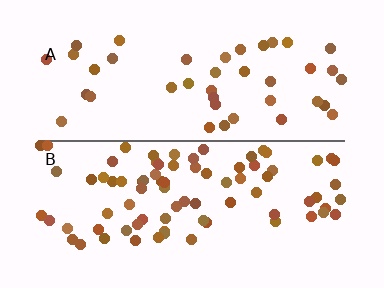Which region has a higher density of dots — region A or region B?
B (the bottom).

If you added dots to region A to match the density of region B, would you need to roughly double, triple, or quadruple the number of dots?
Approximately double.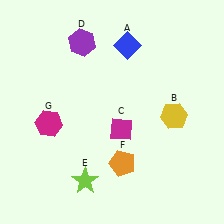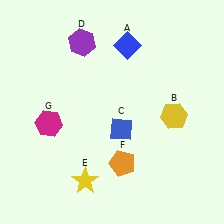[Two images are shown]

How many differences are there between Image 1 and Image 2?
There are 2 differences between the two images.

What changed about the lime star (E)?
In Image 1, E is lime. In Image 2, it changed to yellow.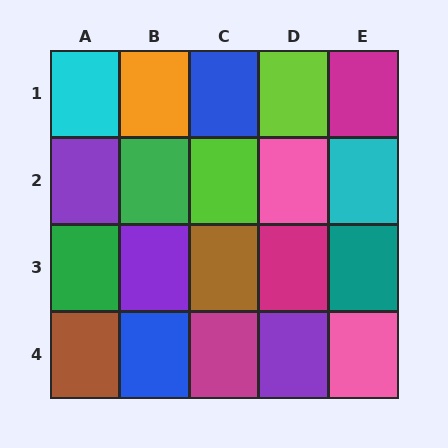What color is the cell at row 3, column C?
Brown.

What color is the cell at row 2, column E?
Cyan.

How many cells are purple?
3 cells are purple.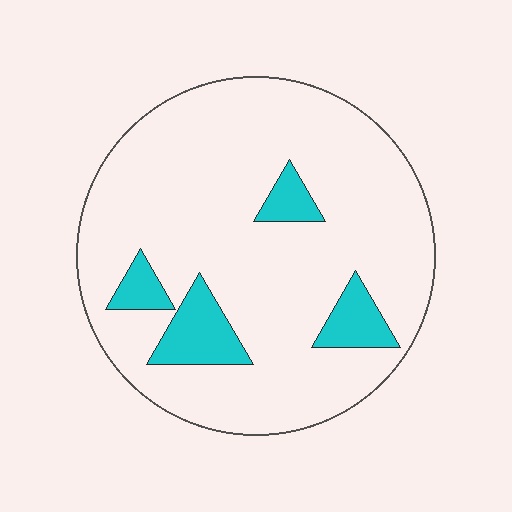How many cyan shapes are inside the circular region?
4.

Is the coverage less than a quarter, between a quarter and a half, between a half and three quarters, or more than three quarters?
Less than a quarter.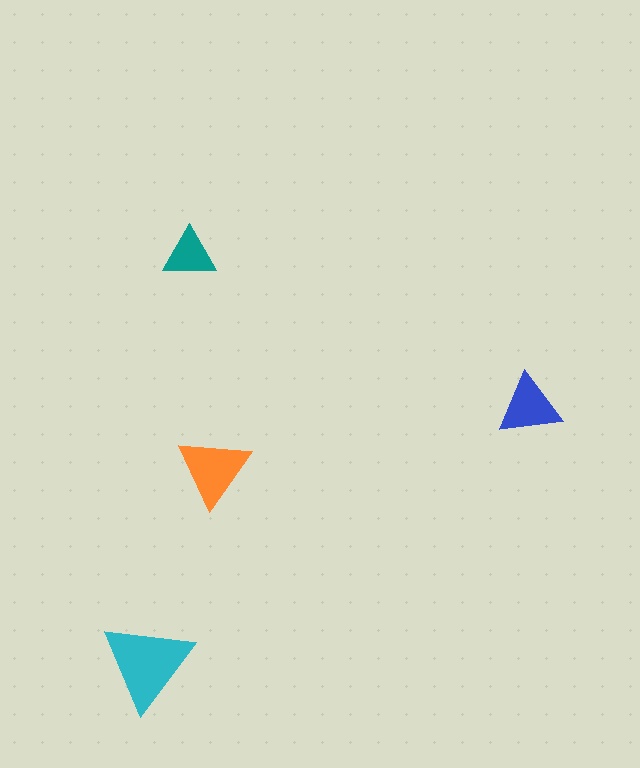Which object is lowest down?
The cyan triangle is bottommost.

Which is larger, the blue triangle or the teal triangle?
The blue one.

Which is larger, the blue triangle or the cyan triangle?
The cyan one.